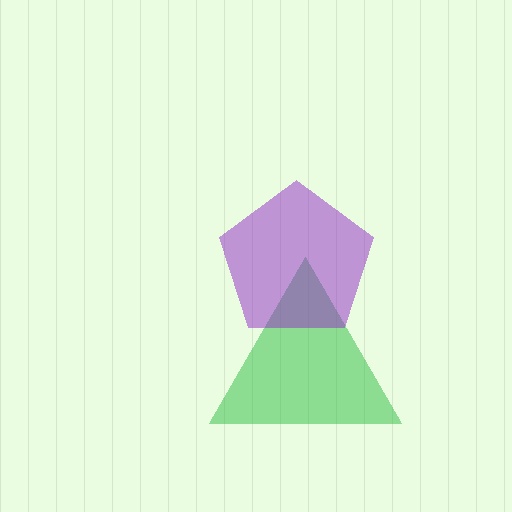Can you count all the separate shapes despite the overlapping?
Yes, there are 2 separate shapes.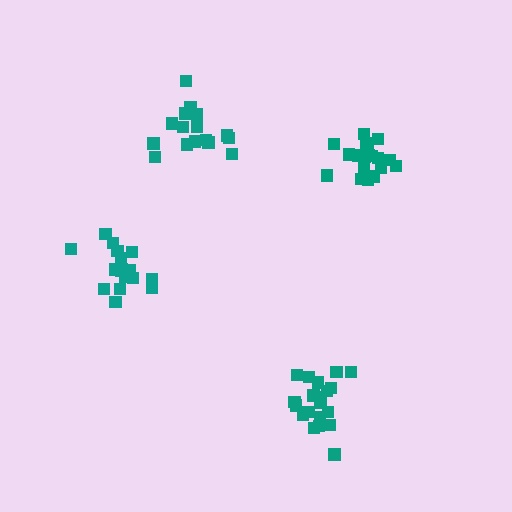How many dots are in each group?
Group 1: 19 dots, Group 2: 16 dots, Group 3: 17 dots, Group 4: 20 dots (72 total).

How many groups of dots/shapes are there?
There are 4 groups.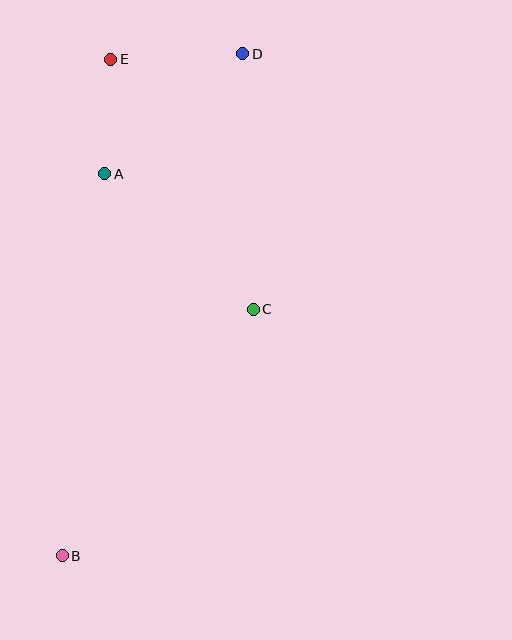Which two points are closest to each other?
Points A and E are closest to each other.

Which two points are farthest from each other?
Points B and D are farthest from each other.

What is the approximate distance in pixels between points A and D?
The distance between A and D is approximately 183 pixels.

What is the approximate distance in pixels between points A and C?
The distance between A and C is approximately 201 pixels.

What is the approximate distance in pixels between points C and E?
The distance between C and E is approximately 288 pixels.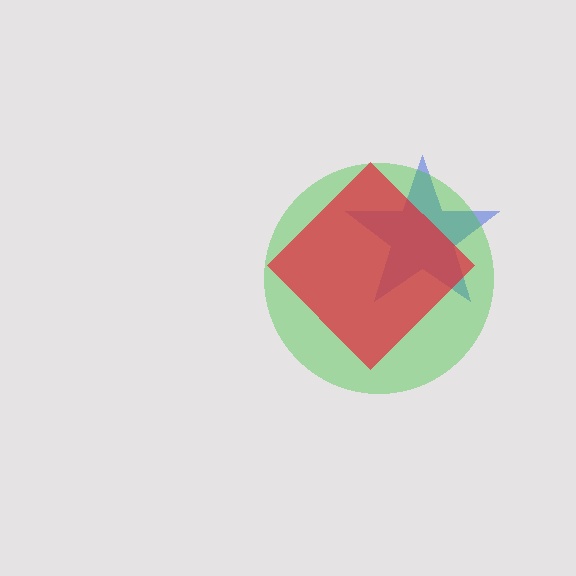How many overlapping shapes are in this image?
There are 3 overlapping shapes in the image.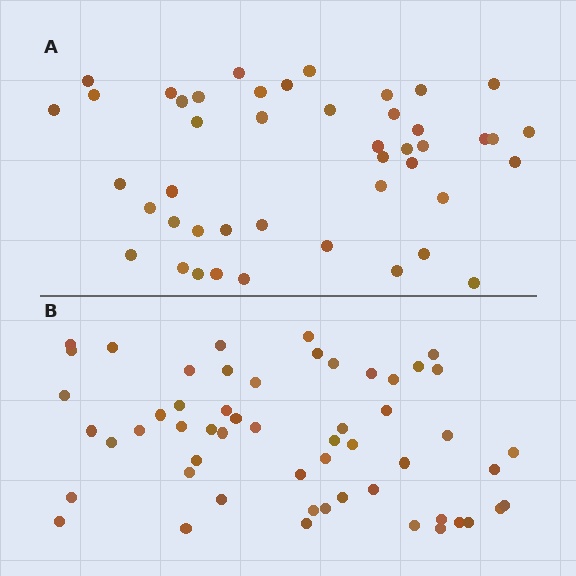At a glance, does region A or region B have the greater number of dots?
Region B (the bottom region) has more dots.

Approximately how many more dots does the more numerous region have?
Region B has roughly 10 or so more dots than region A.